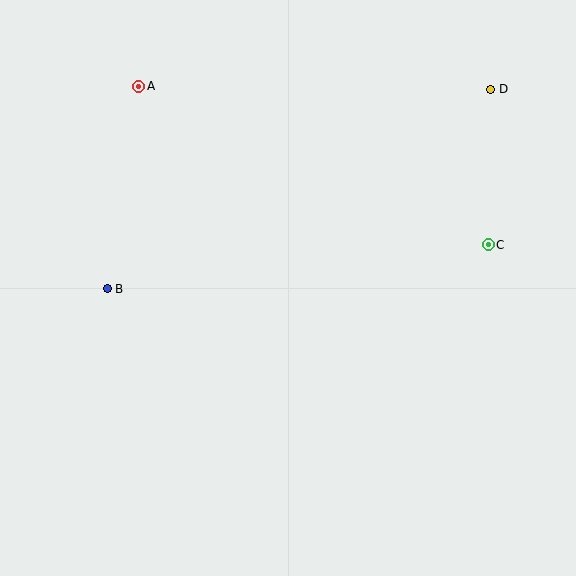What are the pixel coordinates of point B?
Point B is at (107, 289).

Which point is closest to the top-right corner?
Point D is closest to the top-right corner.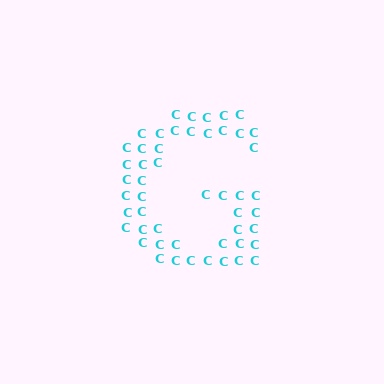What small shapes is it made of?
It is made of small letter C's.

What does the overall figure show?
The overall figure shows the letter G.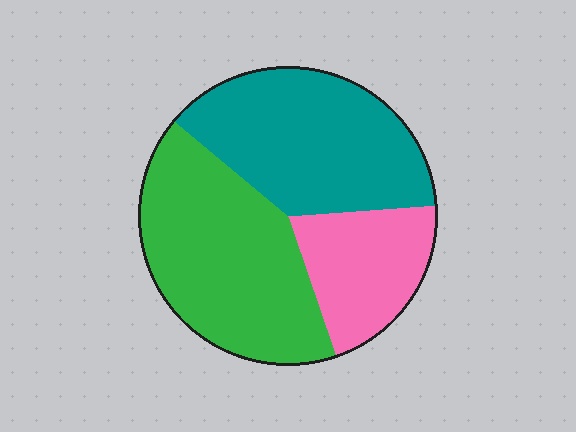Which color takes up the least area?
Pink, at roughly 20%.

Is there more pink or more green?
Green.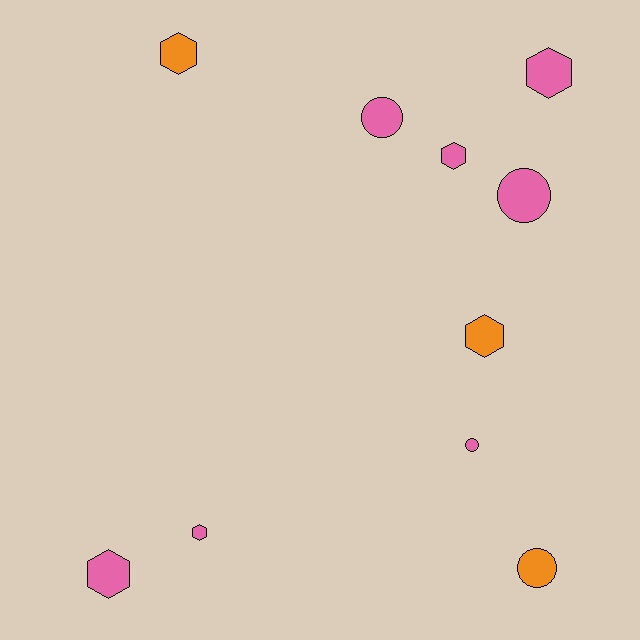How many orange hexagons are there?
There are 2 orange hexagons.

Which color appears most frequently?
Pink, with 7 objects.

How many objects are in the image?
There are 10 objects.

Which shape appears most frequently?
Hexagon, with 6 objects.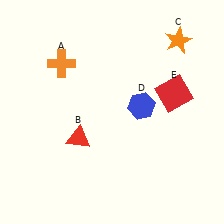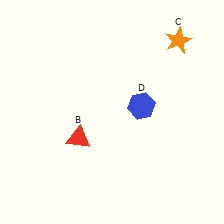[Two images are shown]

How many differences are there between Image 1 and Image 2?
There are 2 differences between the two images.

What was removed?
The red square (E), the orange cross (A) were removed in Image 2.